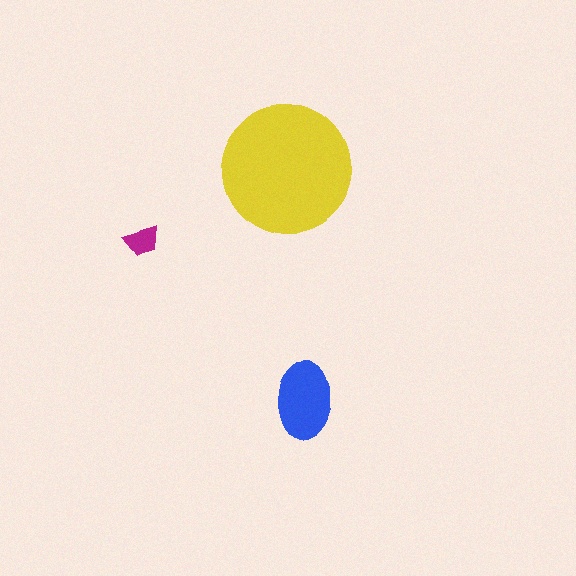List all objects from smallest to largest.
The magenta trapezoid, the blue ellipse, the yellow circle.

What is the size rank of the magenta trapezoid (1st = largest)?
3rd.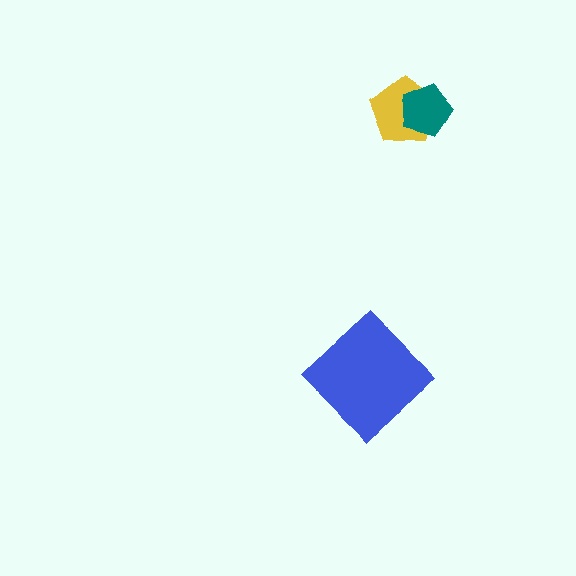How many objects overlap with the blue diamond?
0 objects overlap with the blue diamond.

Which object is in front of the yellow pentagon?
The teal pentagon is in front of the yellow pentagon.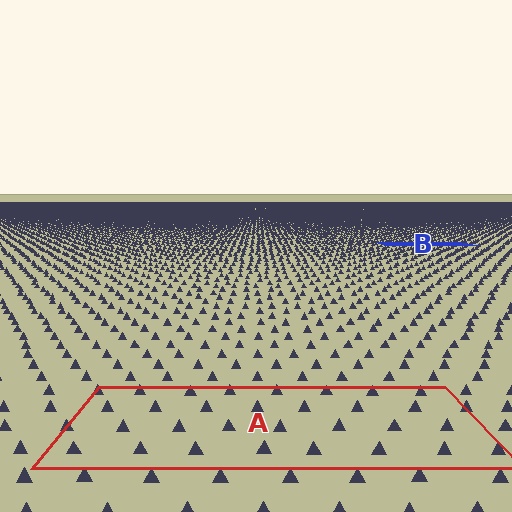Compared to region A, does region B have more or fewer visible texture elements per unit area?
Region B has more texture elements per unit area — they are packed more densely because it is farther away.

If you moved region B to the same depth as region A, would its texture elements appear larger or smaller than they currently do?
They would appear larger. At a closer depth, the same texture elements are projected at a bigger on-screen size.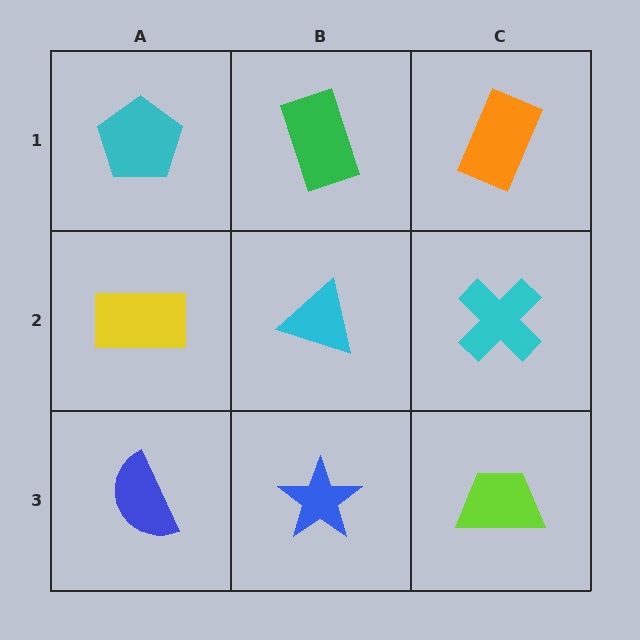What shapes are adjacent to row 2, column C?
An orange rectangle (row 1, column C), a lime trapezoid (row 3, column C), a cyan triangle (row 2, column B).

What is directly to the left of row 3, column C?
A blue star.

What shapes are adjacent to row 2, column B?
A green rectangle (row 1, column B), a blue star (row 3, column B), a yellow rectangle (row 2, column A), a cyan cross (row 2, column C).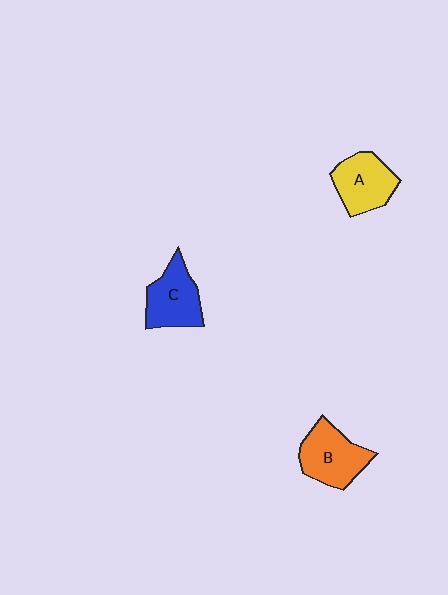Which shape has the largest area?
Shape B (orange).